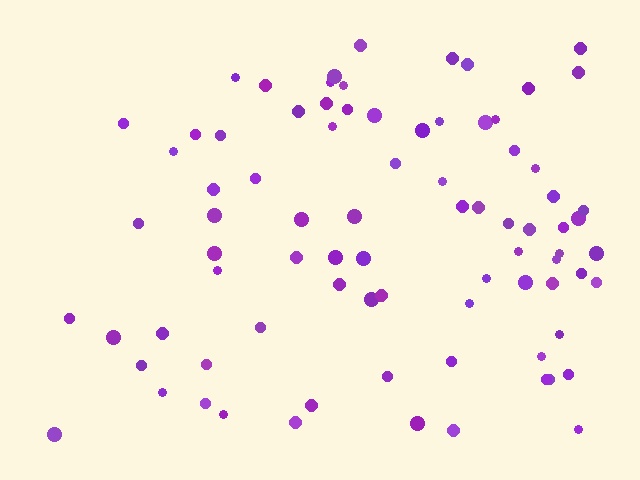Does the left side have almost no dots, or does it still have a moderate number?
Still a moderate number, just noticeably fewer than the right.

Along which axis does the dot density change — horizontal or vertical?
Horizontal.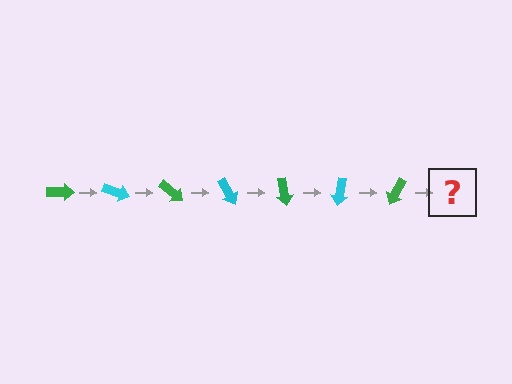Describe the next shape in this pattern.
It should be a cyan arrow, rotated 140 degrees from the start.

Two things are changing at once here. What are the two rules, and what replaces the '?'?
The two rules are that it rotates 20 degrees each step and the color cycles through green and cyan. The '?' should be a cyan arrow, rotated 140 degrees from the start.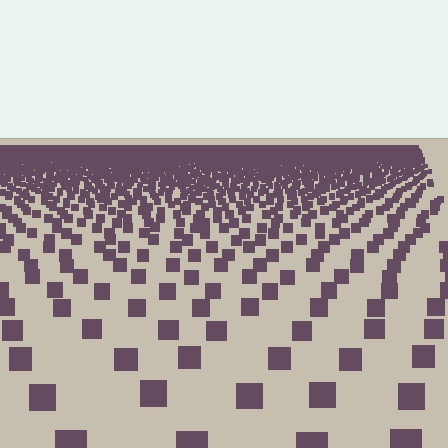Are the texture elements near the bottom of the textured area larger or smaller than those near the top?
Larger. Near the bottom, elements are closer to the viewer and appear at a bigger on-screen size.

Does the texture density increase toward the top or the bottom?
Density increases toward the top.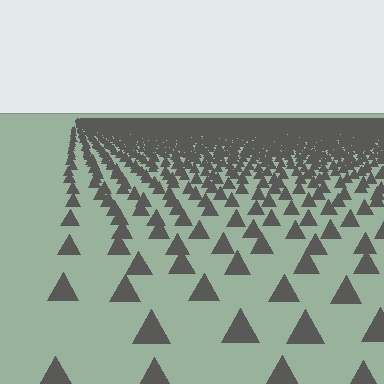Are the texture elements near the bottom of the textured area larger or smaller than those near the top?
Larger. Near the bottom, elements are closer to the viewer and appear at a bigger on-screen size.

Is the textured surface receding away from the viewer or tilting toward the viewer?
The surface is receding away from the viewer. Texture elements get smaller and denser toward the top.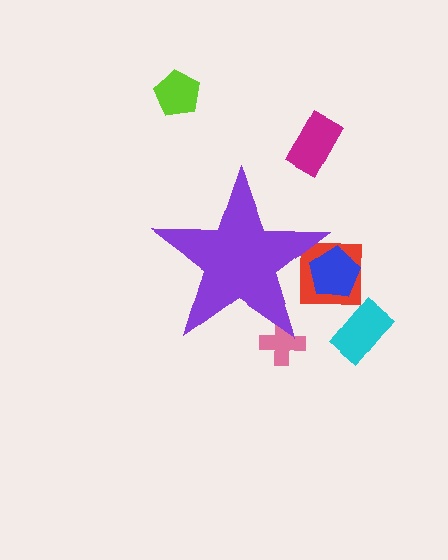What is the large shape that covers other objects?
A purple star.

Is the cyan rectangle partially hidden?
No, the cyan rectangle is fully visible.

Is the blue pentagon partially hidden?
Yes, the blue pentagon is partially hidden behind the purple star.